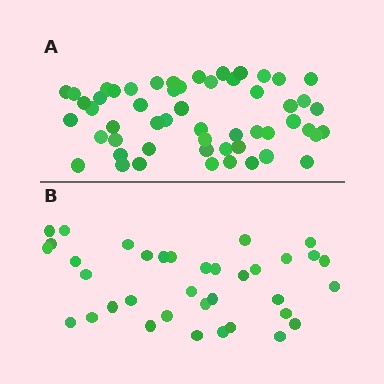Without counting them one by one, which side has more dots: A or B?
Region A (the top region) has more dots.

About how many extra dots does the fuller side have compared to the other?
Region A has approximately 20 more dots than region B.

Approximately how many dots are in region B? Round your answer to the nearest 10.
About 40 dots. (The exact count is 36, which rounds to 40.)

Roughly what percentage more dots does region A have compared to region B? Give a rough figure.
About 50% more.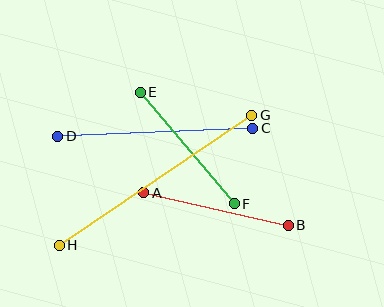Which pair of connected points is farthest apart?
Points G and H are farthest apart.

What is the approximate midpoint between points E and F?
The midpoint is at approximately (187, 148) pixels.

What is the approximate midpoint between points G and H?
The midpoint is at approximately (156, 180) pixels.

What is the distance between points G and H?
The distance is approximately 232 pixels.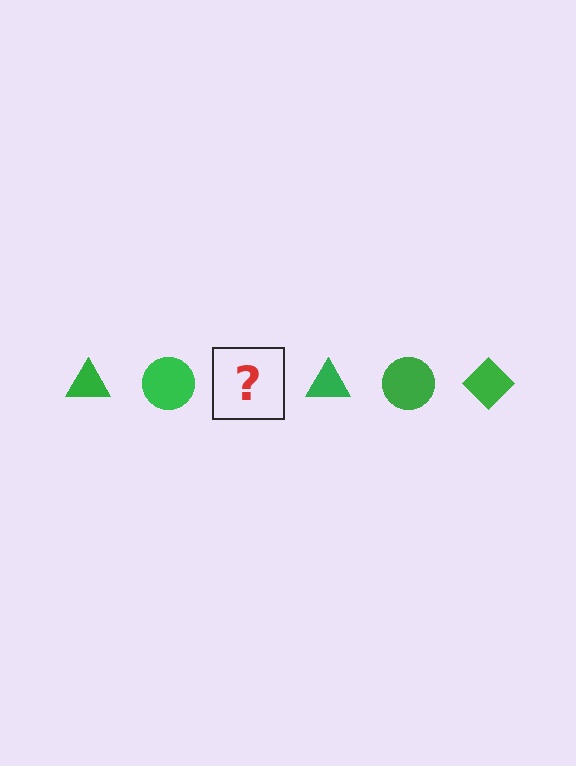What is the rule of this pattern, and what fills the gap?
The rule is that the pattern cycles through triangle, circle, diamond shapes in green. The gap should be filled with a green diamond.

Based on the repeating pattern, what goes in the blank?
The blank should be a green diamond.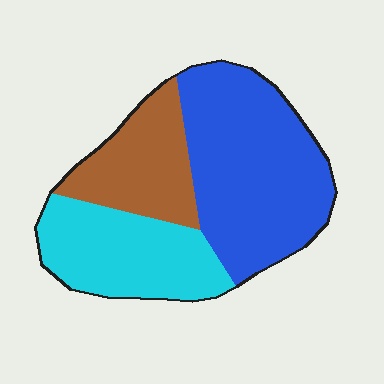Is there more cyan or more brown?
Cyan.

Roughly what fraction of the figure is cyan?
Cyan covers 29% of the figure.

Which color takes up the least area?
Brown, at roughly 25%.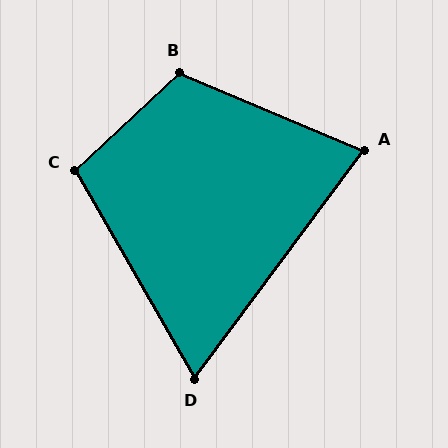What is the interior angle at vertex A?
Approximately 76 degrees (acute).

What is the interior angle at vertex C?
Approximately 104 degrees (obtuse).